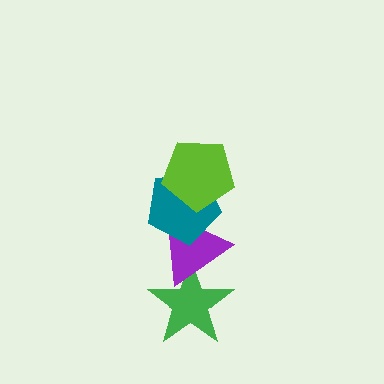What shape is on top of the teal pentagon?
The lime pentagon is on top of the teal pentagon.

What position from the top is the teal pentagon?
The teal pentagon is 2nd from the top.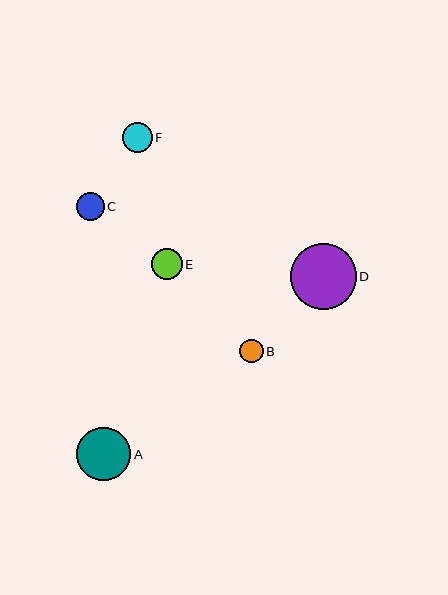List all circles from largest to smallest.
From largest to smallest: D, A, E, F, C, B.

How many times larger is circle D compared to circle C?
Circle D is approximately 2.3 times the size of circle C.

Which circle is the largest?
Circle D is the largest with a size of approximately 66 pixels.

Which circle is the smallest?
Circle B is the smallest with a size of approximately 24 pixels.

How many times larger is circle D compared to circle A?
Circle D is approximately 1.2 times the size of circle A.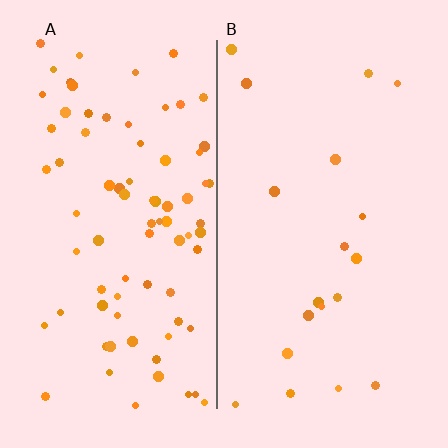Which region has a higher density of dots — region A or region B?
A (the left).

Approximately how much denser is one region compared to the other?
Approximately 4.1× — region A over region B.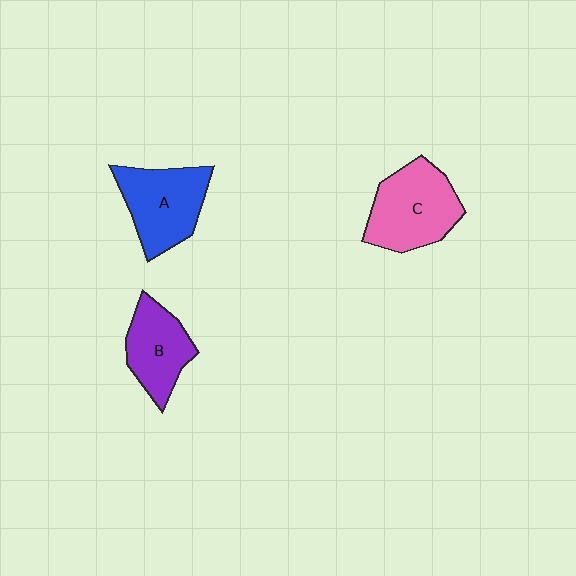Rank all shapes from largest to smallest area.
From largest to smallest: C (pink), A (blue), B (purple).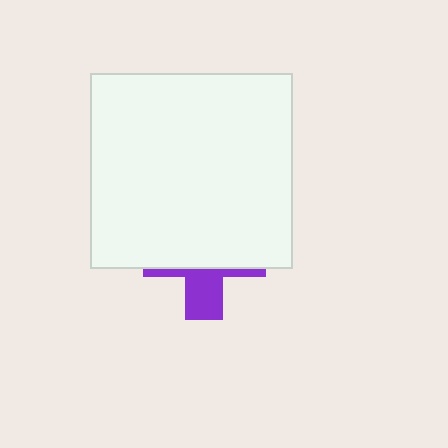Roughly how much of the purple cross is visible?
A small part of it is visible (roughly 33%).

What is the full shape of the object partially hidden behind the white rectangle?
The partially hidden object is a purple cross.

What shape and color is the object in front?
The object in front is a white rectangle.